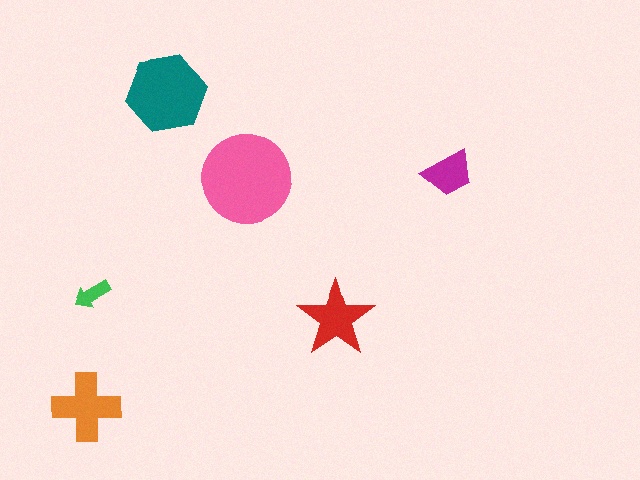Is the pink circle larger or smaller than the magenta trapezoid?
Larger.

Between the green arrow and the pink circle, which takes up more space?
The pink circle.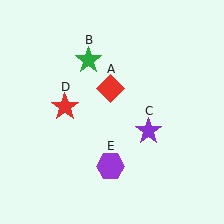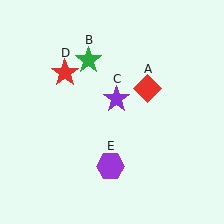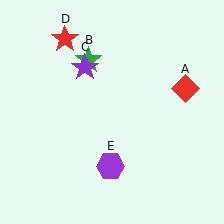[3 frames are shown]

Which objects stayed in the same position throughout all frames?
Green star (object B) and purple hexagon (object E) remained stationary.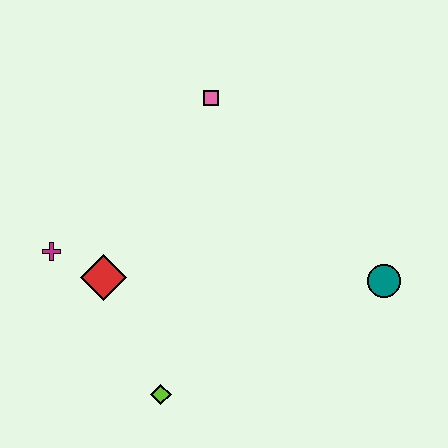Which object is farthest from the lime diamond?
The pink square is farthest from the lime diamond.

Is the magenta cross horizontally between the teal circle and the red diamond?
No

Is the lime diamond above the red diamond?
No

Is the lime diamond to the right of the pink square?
No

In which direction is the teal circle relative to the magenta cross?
The teal circle is to the right of the magenta cross.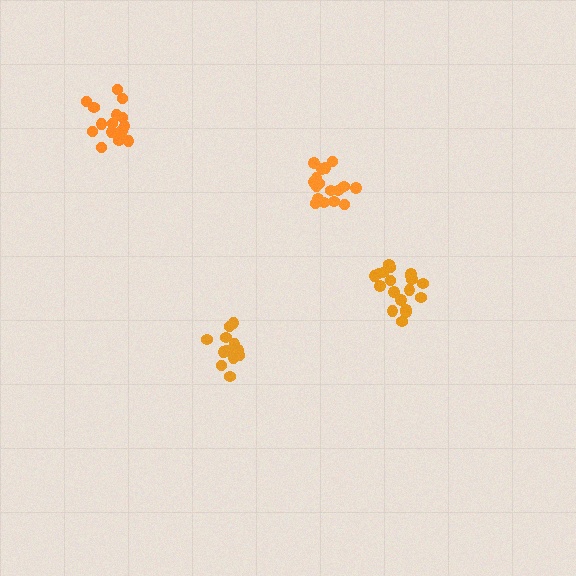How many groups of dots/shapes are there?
There are 4 groups.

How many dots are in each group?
Group 1: 19 dots, Group 2: 17 dots, Group 3: 14 dots, Group 4: 16 dots (66 total).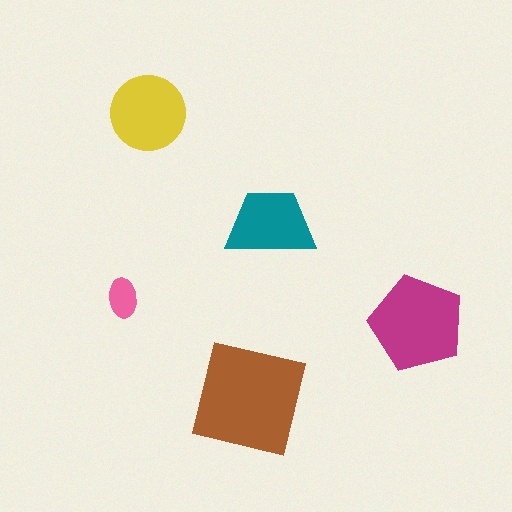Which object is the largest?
The brown square.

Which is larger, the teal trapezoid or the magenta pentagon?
The magenta pentagon.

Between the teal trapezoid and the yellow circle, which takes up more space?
The yellow circle.